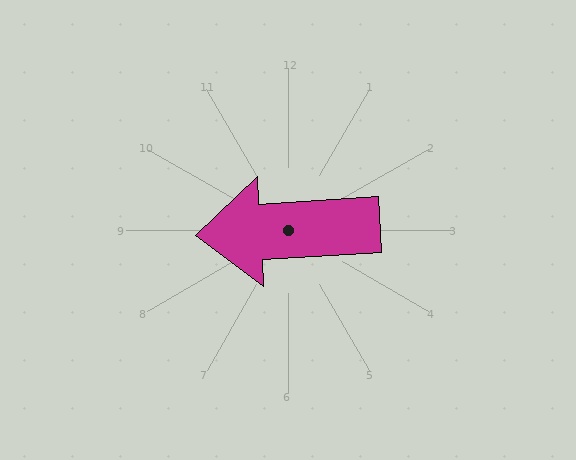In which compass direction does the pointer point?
West.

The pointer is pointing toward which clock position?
Roughly 9 o'clock.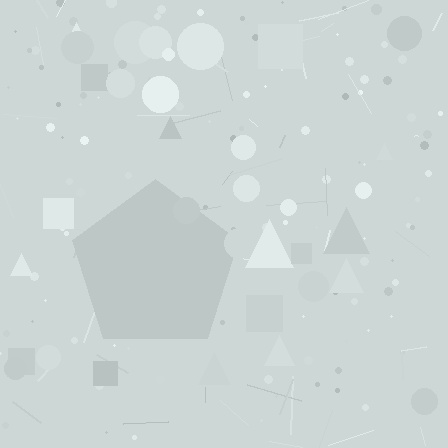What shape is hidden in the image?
A pentagon is hidden in the image.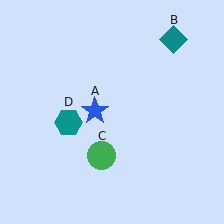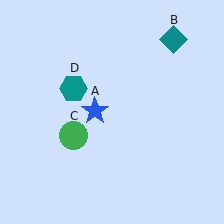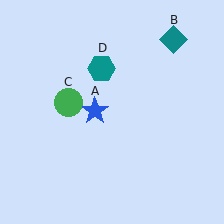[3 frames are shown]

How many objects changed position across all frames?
2 objects changed position: green circle (object C), teal hexagon (object D).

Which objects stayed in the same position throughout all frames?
Blue star (object A) and teal diamond (object B) remained stationary.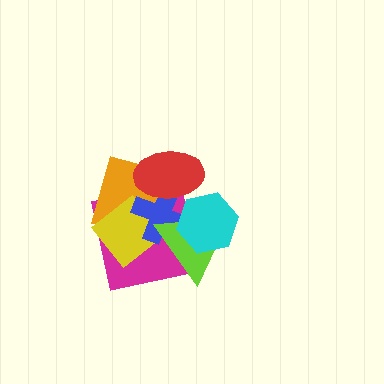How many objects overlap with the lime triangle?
4 objects overlap with the lime triangle.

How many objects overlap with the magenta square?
6 objects overlap with the magenta square.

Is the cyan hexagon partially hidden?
No, no other shape covers it.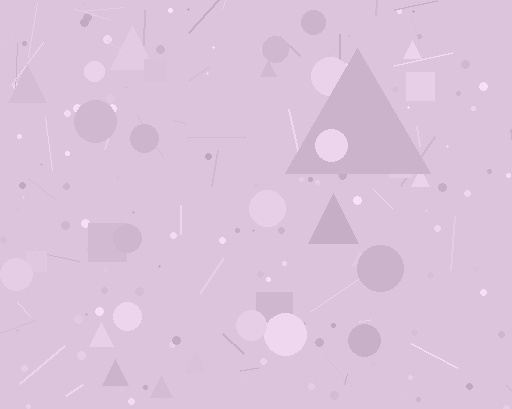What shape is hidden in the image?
A triangle is hidden in the image.